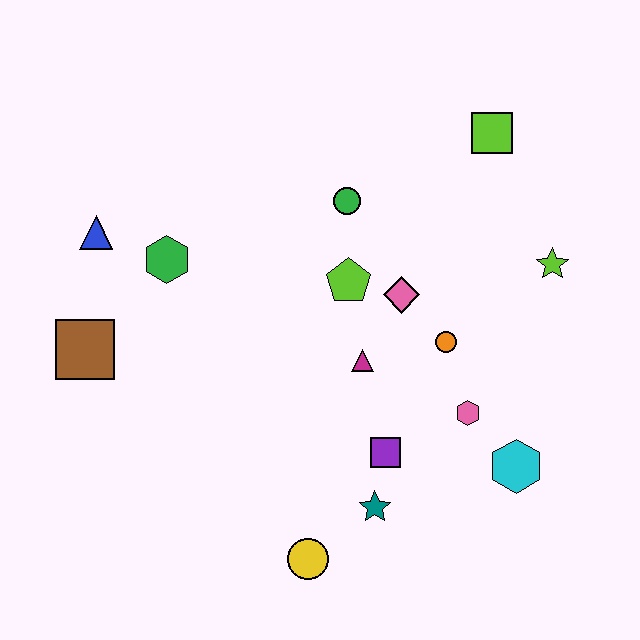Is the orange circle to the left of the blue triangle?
No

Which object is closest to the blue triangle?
The green hexagon is closest to the blue triangle.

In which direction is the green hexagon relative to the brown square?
The green hexagon is above the brown square.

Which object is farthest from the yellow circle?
The lime square is farthest from the yellow circle.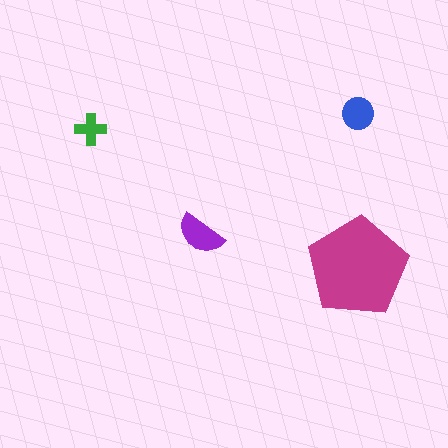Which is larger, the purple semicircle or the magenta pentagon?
The magenta pentagon.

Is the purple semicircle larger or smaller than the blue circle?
Larger.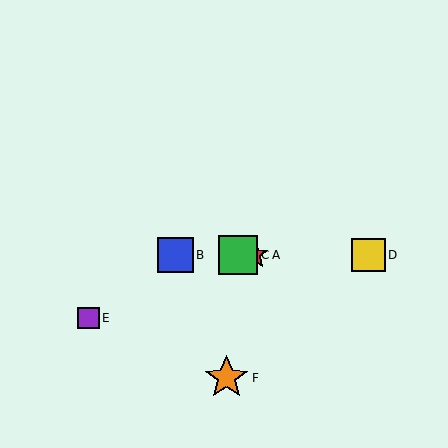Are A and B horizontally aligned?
Yes, both are at y≈255.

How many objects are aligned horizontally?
4 objects (A, B, C, D) are aligned horizontally.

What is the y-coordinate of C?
Object C is at y≈255.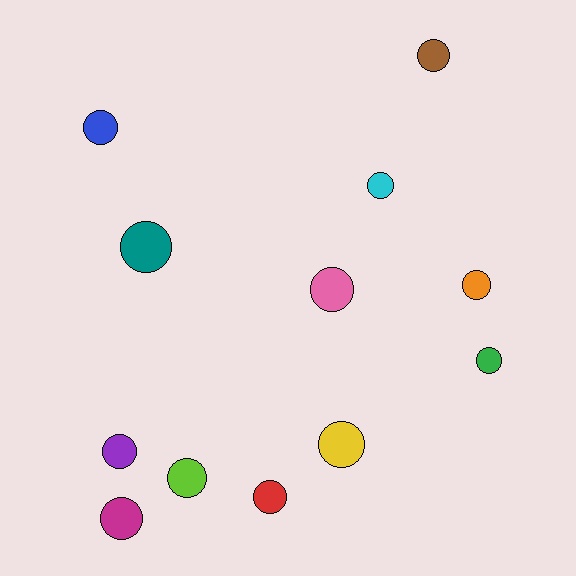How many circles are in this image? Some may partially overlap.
There are 12 circles.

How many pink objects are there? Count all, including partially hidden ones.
There is 1 pink object.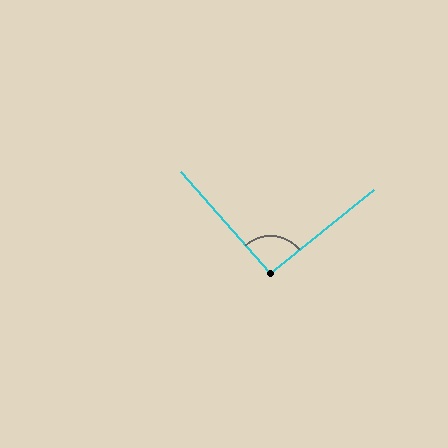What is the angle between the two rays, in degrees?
Approximately 92 degrees.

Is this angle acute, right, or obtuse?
It is approximately a right angle.